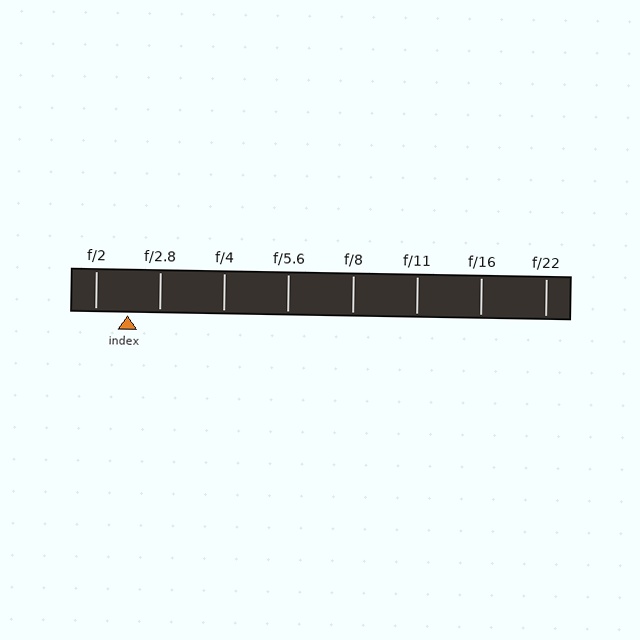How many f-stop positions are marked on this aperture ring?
There are 8 f-stop positions marked.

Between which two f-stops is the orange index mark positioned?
The index mark is between f/2 and f/2.8.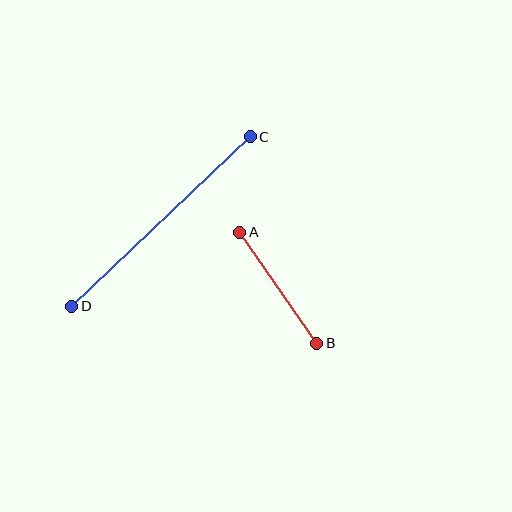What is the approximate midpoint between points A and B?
The midpoint is at approximately (278, 288) pixels.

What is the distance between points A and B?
The distance is approximately 135 pixels.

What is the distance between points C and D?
The distance is approximately 246 pixels.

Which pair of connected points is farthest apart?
Points C and D are farthest apart.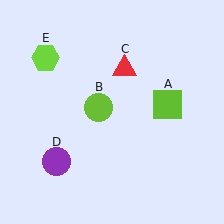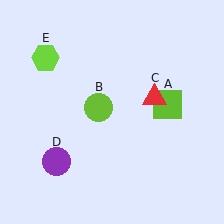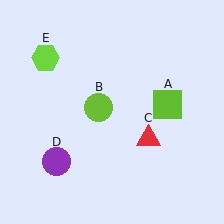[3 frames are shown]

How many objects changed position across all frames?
1 object changed position: red triangle (object C).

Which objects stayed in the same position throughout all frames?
Lime square (object A) and lime circle (object B) and purple circle (object D) and lime hexagon (object E) remained stationary.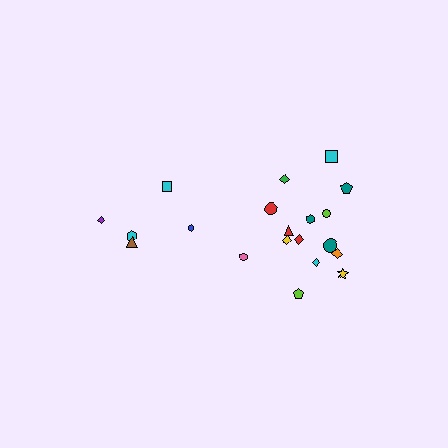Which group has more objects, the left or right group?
The right group.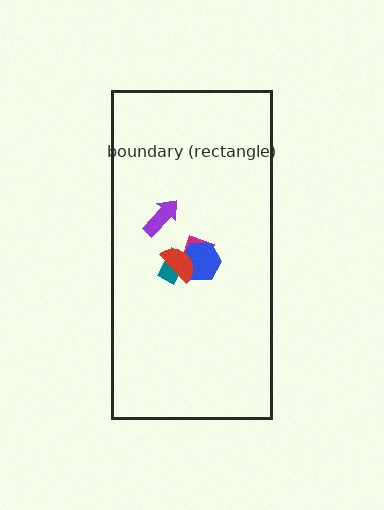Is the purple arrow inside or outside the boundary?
Inside.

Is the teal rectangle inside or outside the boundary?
Inside.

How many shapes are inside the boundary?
5 inside, 0 outside.